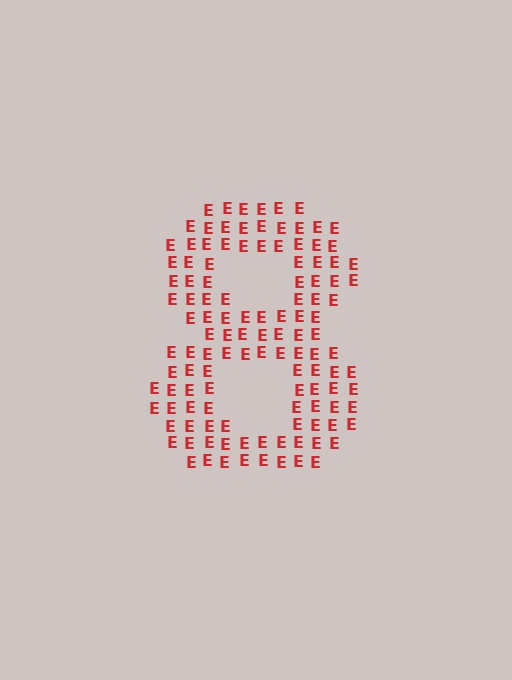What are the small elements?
The small elements are letter E's.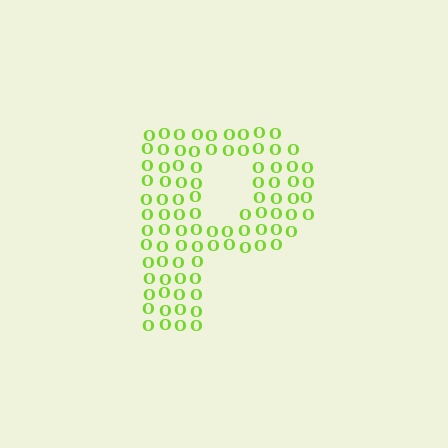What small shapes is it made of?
It is made of small letter O's.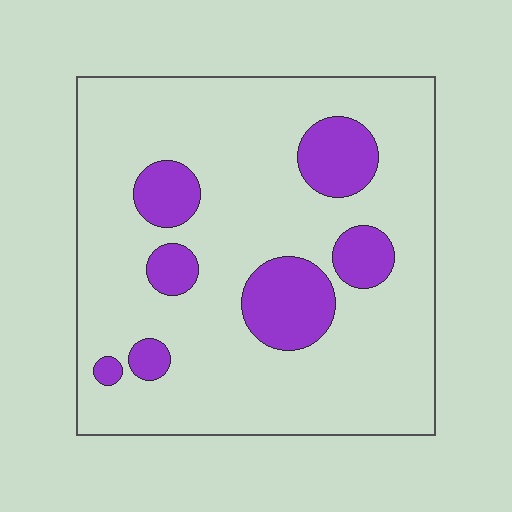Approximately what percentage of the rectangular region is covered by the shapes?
Approximately 20%.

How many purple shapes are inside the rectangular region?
7.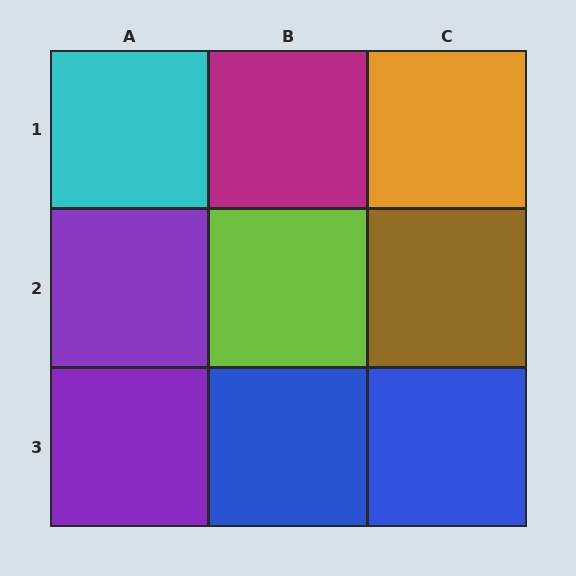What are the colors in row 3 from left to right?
Purple, blue, blue.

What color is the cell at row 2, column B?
Lime.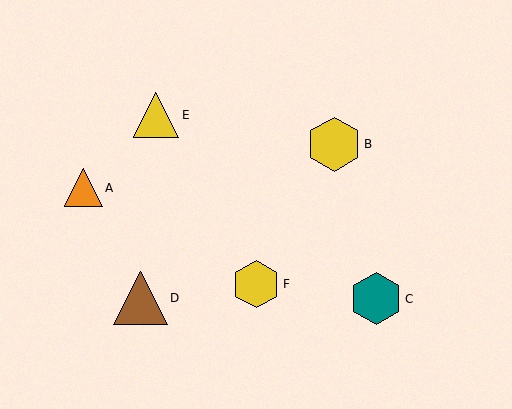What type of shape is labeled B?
Shape B is a yellow hexagon.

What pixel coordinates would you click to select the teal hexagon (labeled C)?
Click at (376, 299) to select the teal hexagon C.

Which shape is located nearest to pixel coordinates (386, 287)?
The teal hexagon (labeled C) at (376, 299) is nearest to that location.